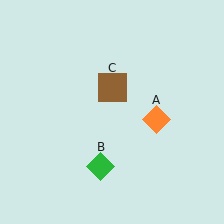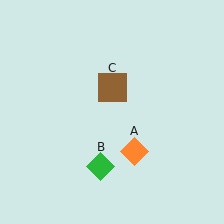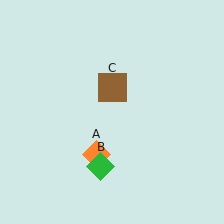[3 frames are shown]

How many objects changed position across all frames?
1 object changed position: orange diamond (object A).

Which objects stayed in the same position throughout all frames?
Green diamond (object B) and brown square (object C) remained stationary.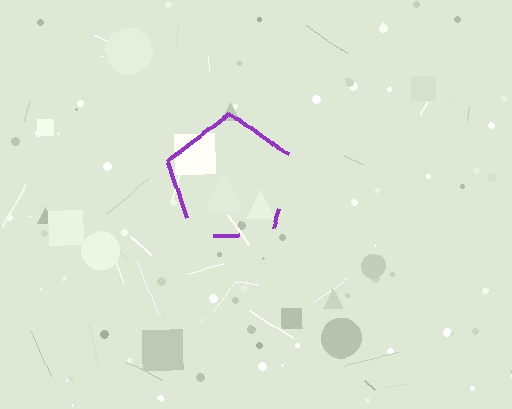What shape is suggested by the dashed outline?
The dashed outline suggests a pentagon.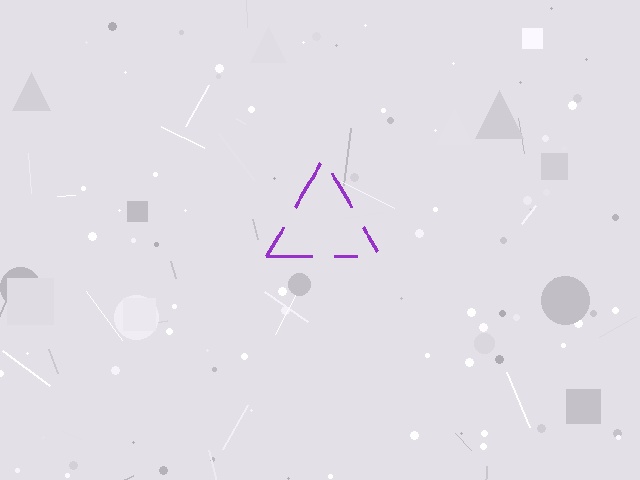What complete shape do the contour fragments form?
The contour fragments form a triangle.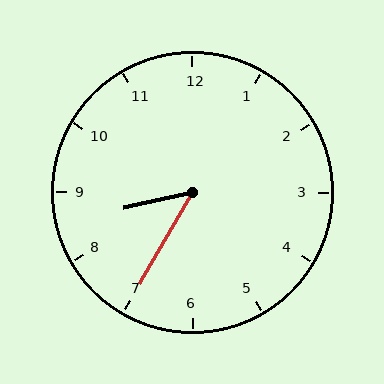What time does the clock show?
8:35.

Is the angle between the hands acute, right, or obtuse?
It is acute.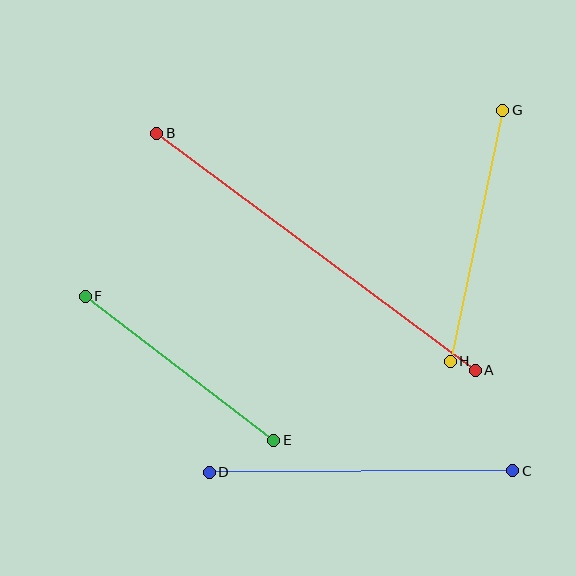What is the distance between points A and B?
The distance is approximately 397 pixels.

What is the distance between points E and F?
The distance is approximately 237 pixels.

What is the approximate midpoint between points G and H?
The midpoint is at approximately (476, 236) pixels.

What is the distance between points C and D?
The distance is approximately 303 pixels.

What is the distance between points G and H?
The distance is approximately 256 pixels.